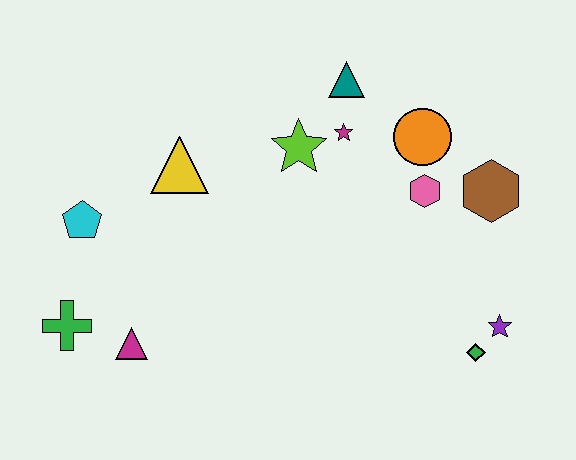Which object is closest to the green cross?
The magenta triangle is closest to the green cross.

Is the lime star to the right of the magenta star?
No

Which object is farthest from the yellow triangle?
The purple star is farthest from the yellow triangle.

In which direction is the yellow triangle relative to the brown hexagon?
The yellow triangle is to the left of the brown hexagon.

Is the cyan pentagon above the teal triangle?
No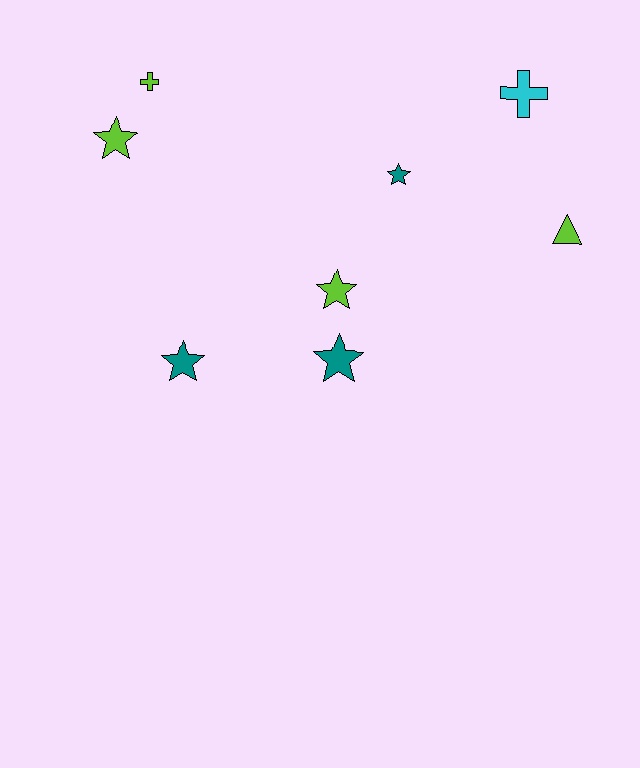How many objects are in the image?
There are 8 objects.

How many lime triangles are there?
There is 1 lime triangle.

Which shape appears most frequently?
Star, with 5 objects.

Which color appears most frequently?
Lime, with 4 objects.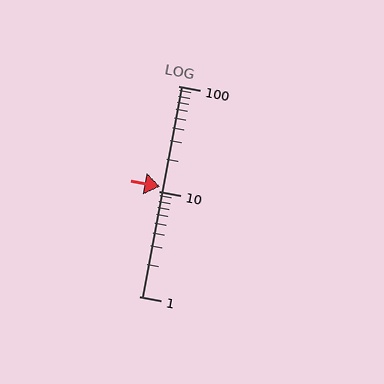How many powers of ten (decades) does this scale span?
The scale spans 2 decades, from 1 to 100.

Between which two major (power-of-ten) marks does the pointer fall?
The pointer is between 10 and 100.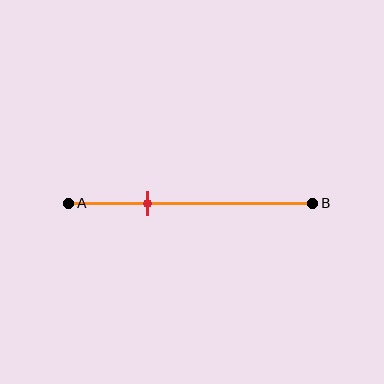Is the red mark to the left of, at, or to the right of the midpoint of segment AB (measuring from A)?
The red mark is to the left of the midpoint of segment AB.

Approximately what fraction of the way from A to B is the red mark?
The red mark is approximately 30% of the way from A to B.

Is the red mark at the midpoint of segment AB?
No, the mark is at about 30% from A, not at the 50% midpoint.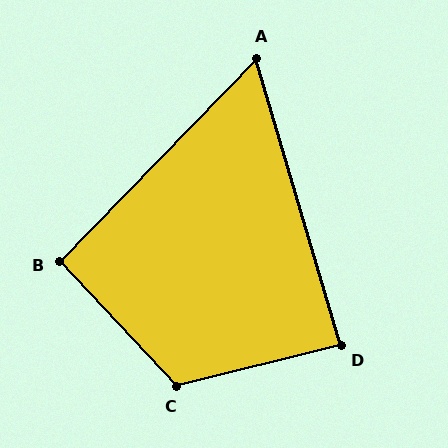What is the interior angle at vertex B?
Approximately 92 degrees (approximately right).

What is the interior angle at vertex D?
Approximately 88 degrees (approximately right).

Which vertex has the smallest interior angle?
A, at approximately 61 degrees.